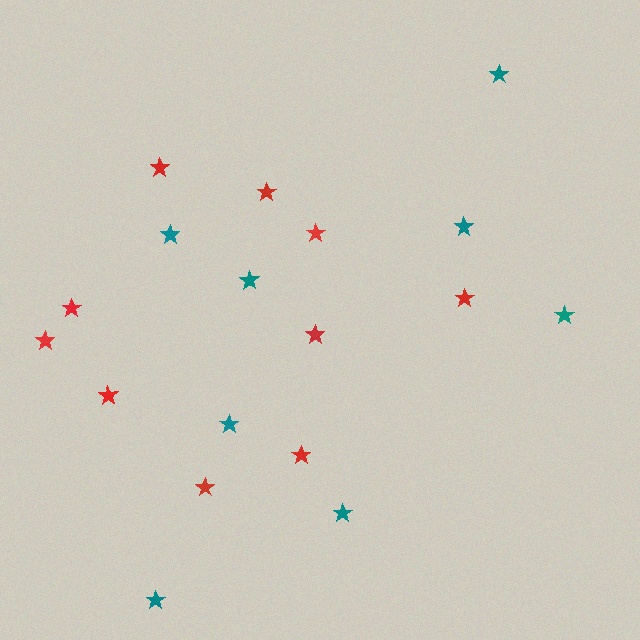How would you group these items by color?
There are 2 groups: one group of red stars (10) and one group of teal stars (8).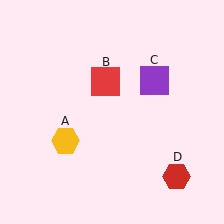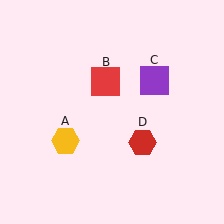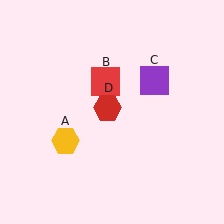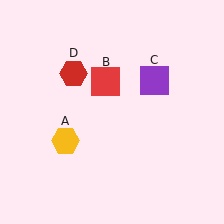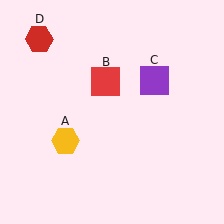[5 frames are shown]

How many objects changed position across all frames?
1 object changed position: red hexagon (object D).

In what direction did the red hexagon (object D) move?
The red hexagon (object D) moved up and to the left.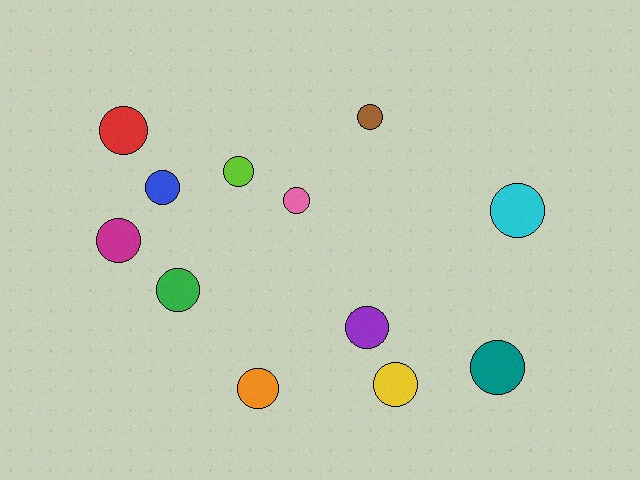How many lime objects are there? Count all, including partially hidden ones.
There is 1 lime object.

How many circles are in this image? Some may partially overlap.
There are 12 circles.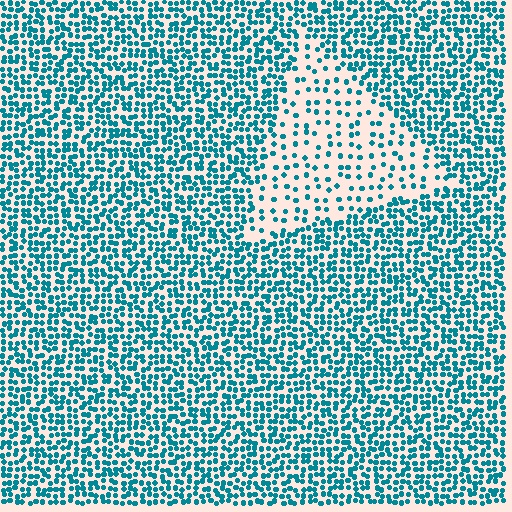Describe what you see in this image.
The image contains small teal elements arranged at two different densities. A triangle-shaped region is visible where the elements are less densely packed than the surrounding area.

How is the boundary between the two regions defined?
The boundary is defined by a change in element density (approximately 2.6x ratio). All elements are the same color, size, and shape.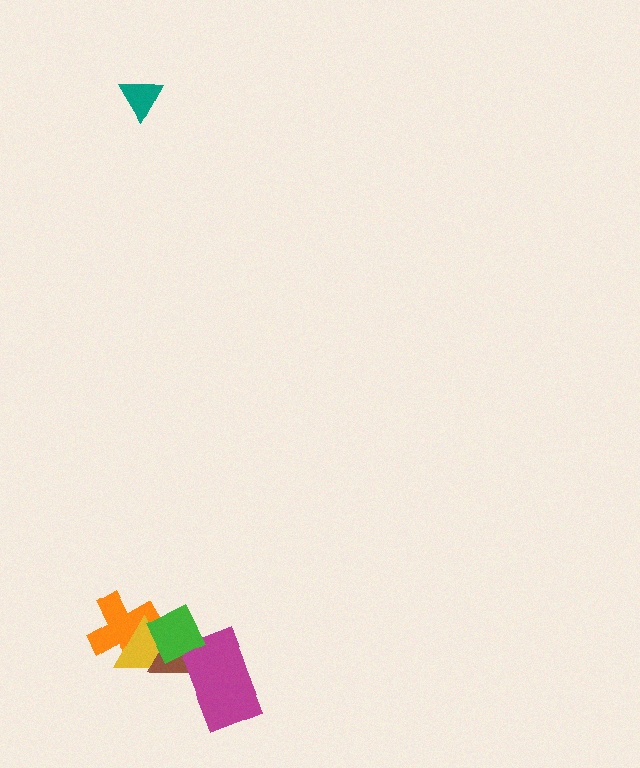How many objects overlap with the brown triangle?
4 objects overlap with the brown triangle.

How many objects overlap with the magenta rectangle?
2 objects overlap with the magenta rectangle.